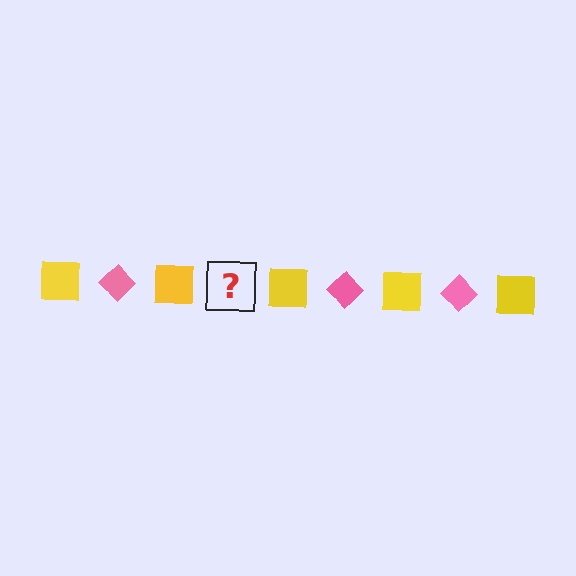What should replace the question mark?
The question mark should be replaced with a pink diamond.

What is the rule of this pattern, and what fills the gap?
The rule is that the pattern alternates between yellow square and pink diamond. The gap should be filled with a pink diamond.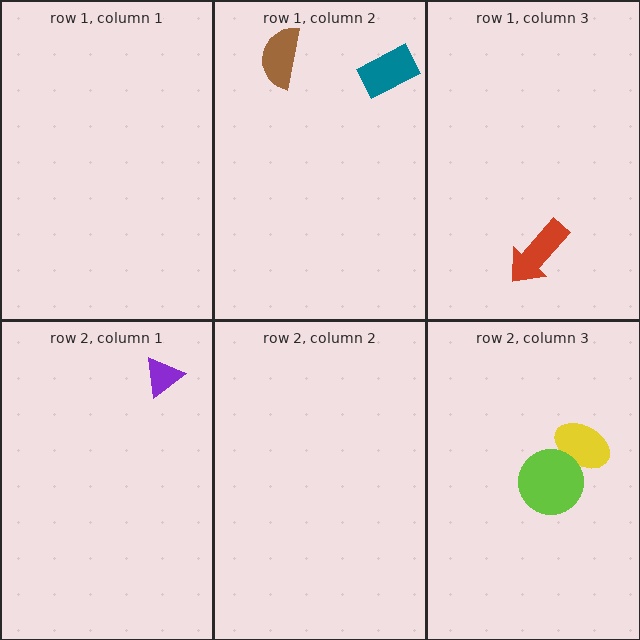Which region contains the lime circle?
The row 2, column 3 region.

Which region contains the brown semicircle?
The row 1, column 2 region.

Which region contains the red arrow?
The row 1, column 3 region.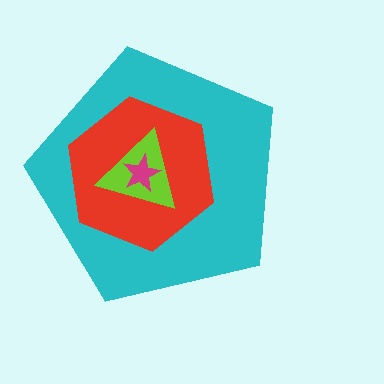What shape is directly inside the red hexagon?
The lime triangle.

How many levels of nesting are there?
4.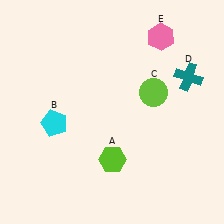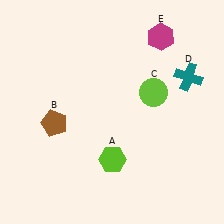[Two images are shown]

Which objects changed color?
B changed from cyan to brown. E changed from pink to magenta.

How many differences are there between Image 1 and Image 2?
There are 2 differences between the two images.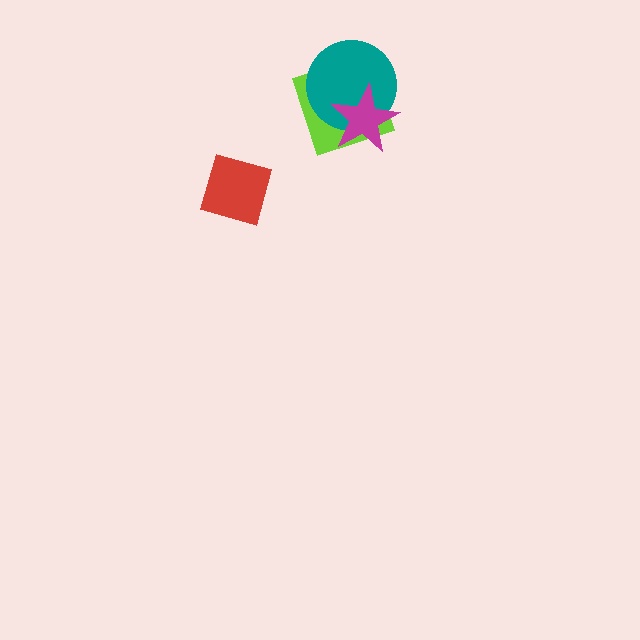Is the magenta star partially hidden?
No, no other shape covers it.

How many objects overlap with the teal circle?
2 objects overlap with the teal circle.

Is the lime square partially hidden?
Yes, it is partially covered by another shape.